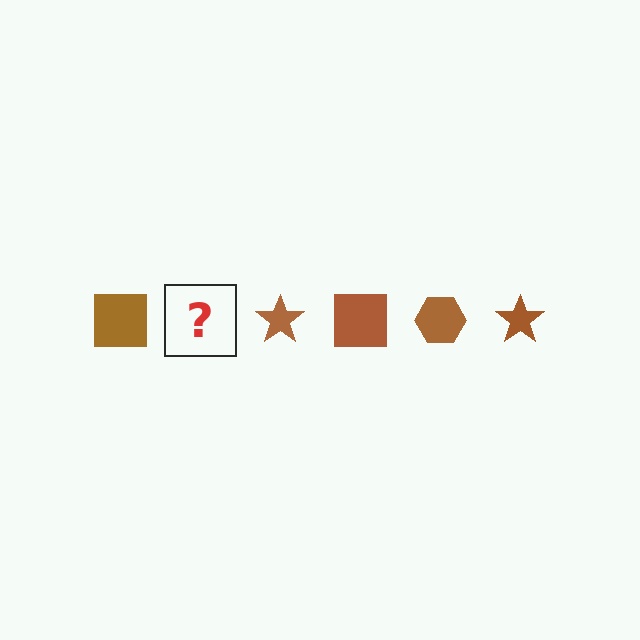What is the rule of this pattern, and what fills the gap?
The rule is that the pattern cycles through square, hexagon, star shapes in brown. The gap should be filled with a brown hexagon.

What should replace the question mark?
The question mark should be replaced with a brown hexagon.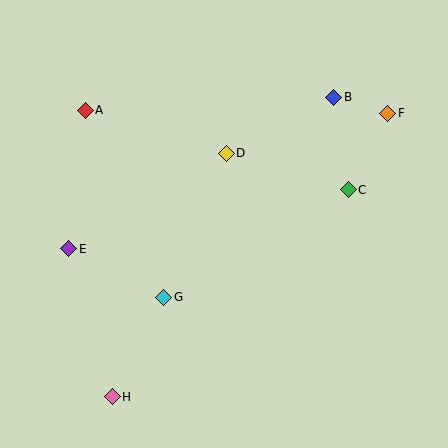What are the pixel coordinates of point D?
Point D is at (226, 153).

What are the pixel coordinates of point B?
Point B is at (334, 97).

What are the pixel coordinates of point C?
Point C is at (348, 190).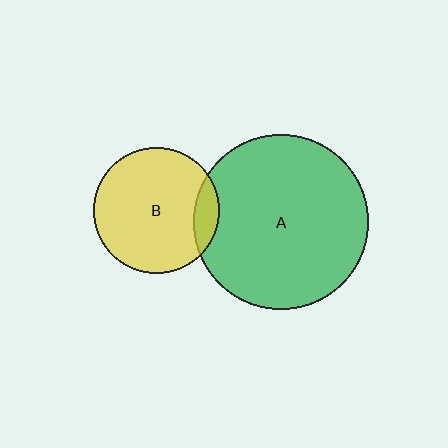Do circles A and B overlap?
Yes.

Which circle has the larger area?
Circle A (green).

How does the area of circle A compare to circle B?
Approximately 1.9 times.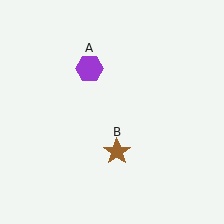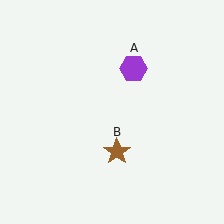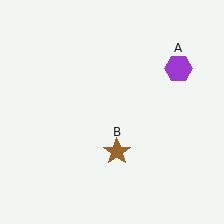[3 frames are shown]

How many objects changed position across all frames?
1 object changed position: purple hexagon (object A).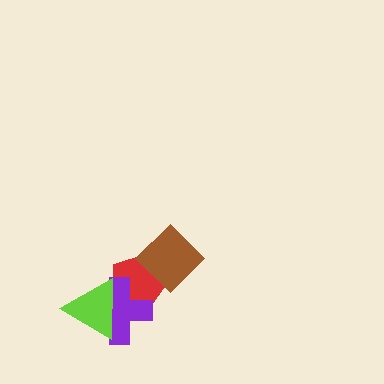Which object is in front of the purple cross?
The lime triangle is in front of the purple cross.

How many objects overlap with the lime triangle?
2 objects overlap with the lime triangle.